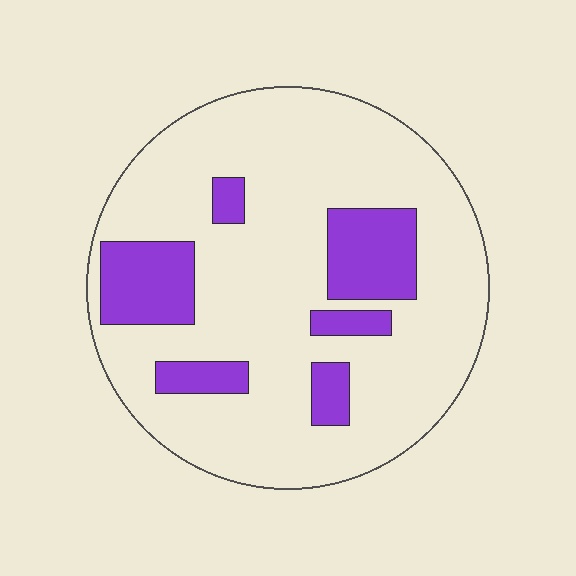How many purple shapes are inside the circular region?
6.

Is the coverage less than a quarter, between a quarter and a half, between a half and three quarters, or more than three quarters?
Less than a quarter.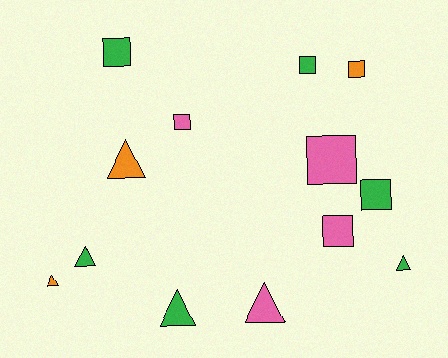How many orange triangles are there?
There are 2 orange triangles.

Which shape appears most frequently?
Square, with 7 objects.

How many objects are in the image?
There are 13 objects.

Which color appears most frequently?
Green, with 6 objects.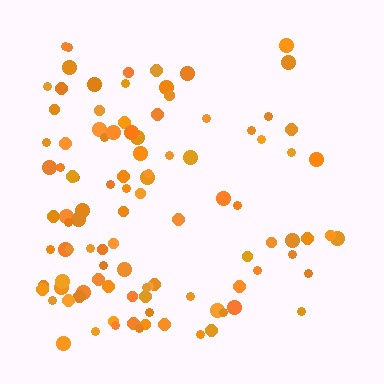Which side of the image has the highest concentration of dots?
The left.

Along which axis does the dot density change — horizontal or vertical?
Horizontal.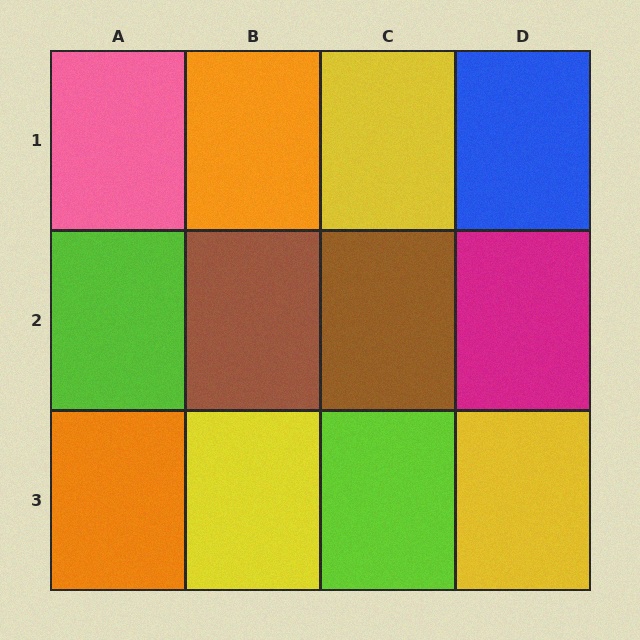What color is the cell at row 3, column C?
Lime.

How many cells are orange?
2 cells are orange.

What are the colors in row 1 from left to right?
Pink, orange, yellow, blue.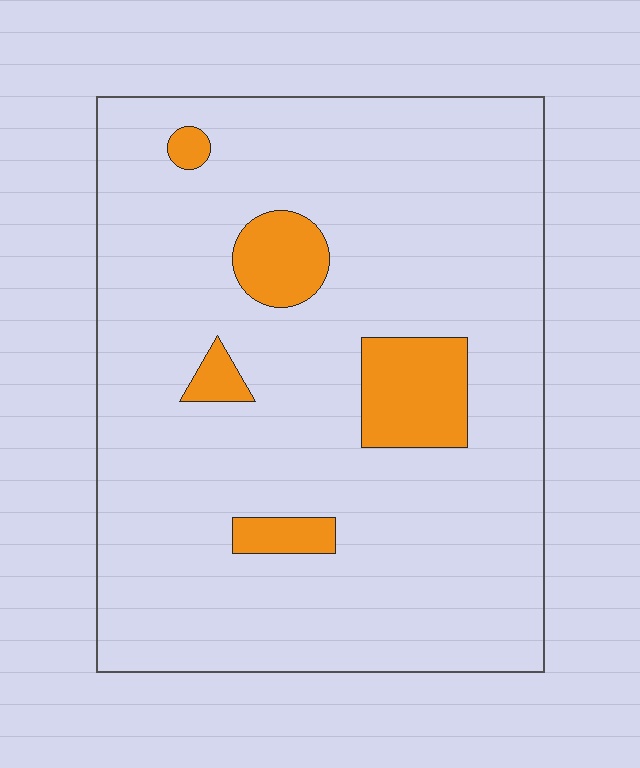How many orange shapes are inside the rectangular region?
5.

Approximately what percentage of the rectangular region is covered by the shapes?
Approximately 10%.